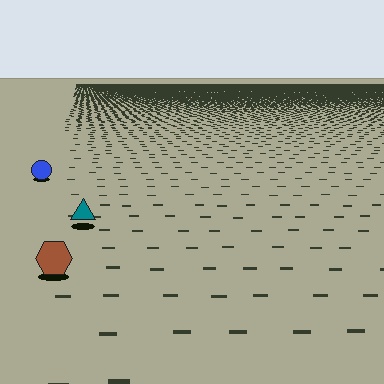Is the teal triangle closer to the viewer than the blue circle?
Yes. The teal triangle is closer — you can tell from the texture gradient: the ground texture is coarser near it.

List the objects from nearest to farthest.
From nearest to farthest: the brown hexagon, the teal triangle, the blue circle.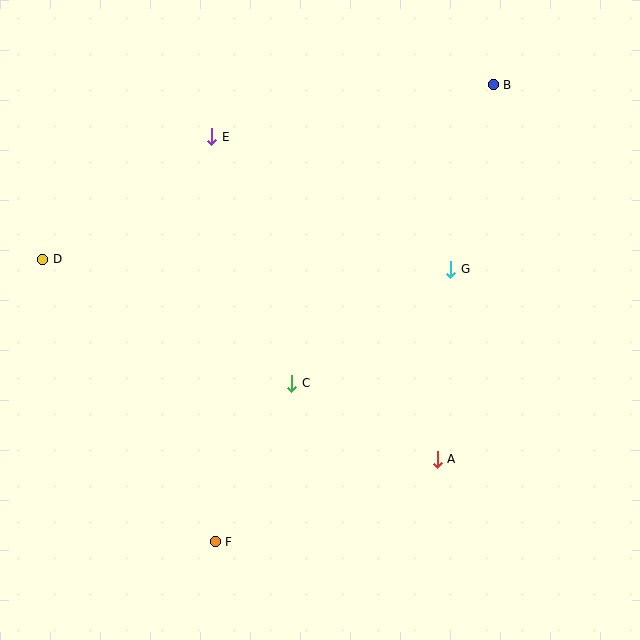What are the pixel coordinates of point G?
Point G is at (451, 269).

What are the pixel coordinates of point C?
Point C is at (292, 383).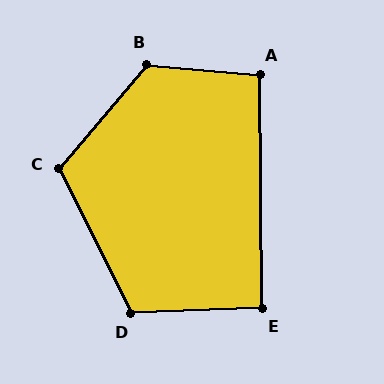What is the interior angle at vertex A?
Approximately 96 degrees (obtuse).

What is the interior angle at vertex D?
Approximately 114 degrees (obtuse).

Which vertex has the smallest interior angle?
E, at approximately 92 degrees.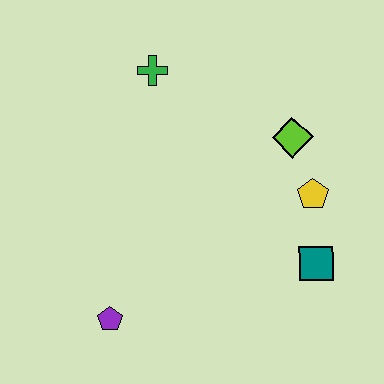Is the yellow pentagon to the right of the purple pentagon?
Yes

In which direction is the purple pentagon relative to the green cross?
The purple pentagon is below the green cross.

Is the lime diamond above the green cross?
No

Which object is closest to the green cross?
The lime diamond is closest to the green cross.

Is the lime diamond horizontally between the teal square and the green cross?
Yes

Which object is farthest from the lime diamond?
The purple pentagon is farthest from the lime diamond.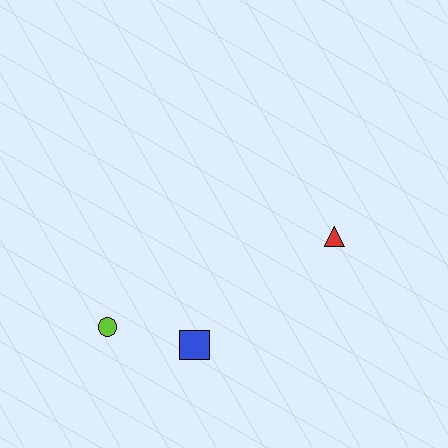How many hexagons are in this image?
There are no hexagons.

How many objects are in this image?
There are 3 objects.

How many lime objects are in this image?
There is 1 lime object.